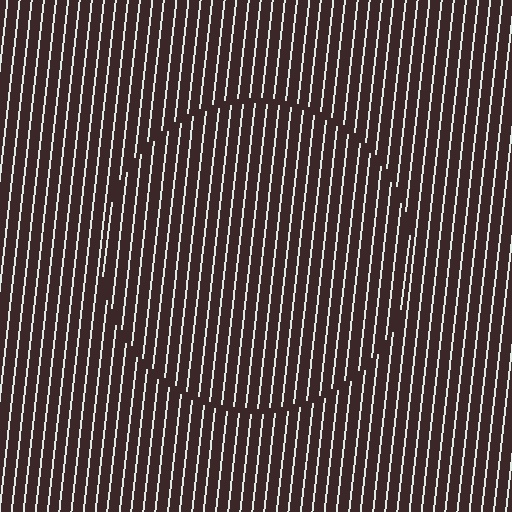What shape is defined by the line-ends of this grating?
An illusory circle. The interior of the shape contains the same grating, shifted by half a period — the contour is defined by the phase discontinuity where line-ends from the inner and outer gratings abut.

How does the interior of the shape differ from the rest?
The interior of the shape contains the same grating, shifted by half a period — the contour is defined by the phase discontinuity where line-ends from the inner and outer gratings abut.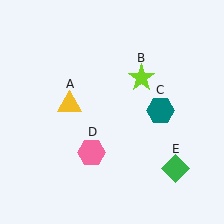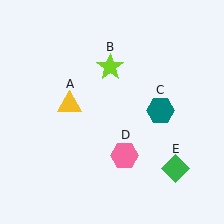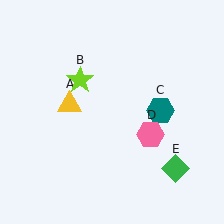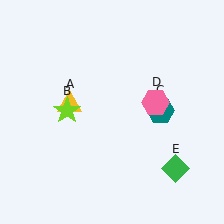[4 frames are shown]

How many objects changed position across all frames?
2 objects changed position: lime star (object B), pink hexagon (object D).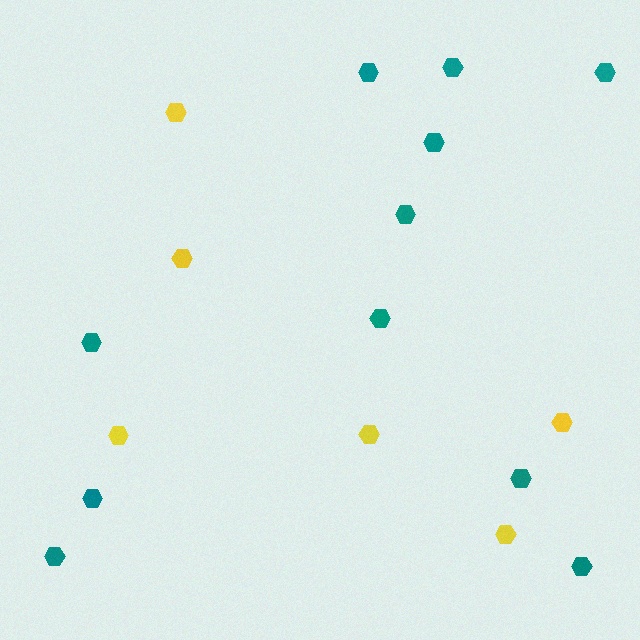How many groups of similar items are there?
There are 2 groups: one group of yellow hexagons (6) and one group of teal hexagons (11).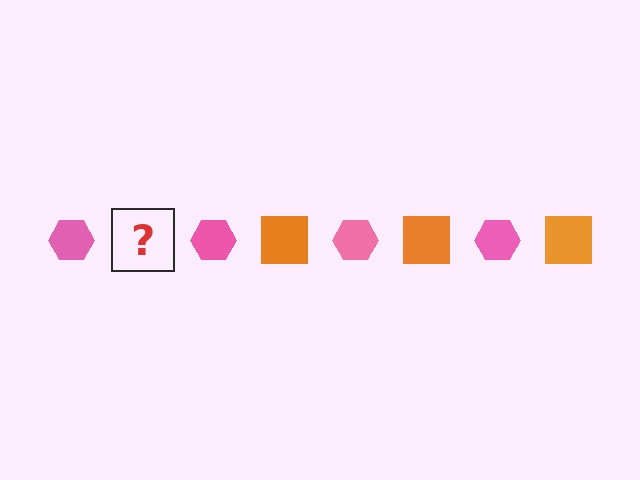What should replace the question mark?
The question mark should be replaced with an orange square.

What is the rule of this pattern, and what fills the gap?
The rule is that the pattern alternates between pink hexagon and orange square. The gap should be filled with an orange square.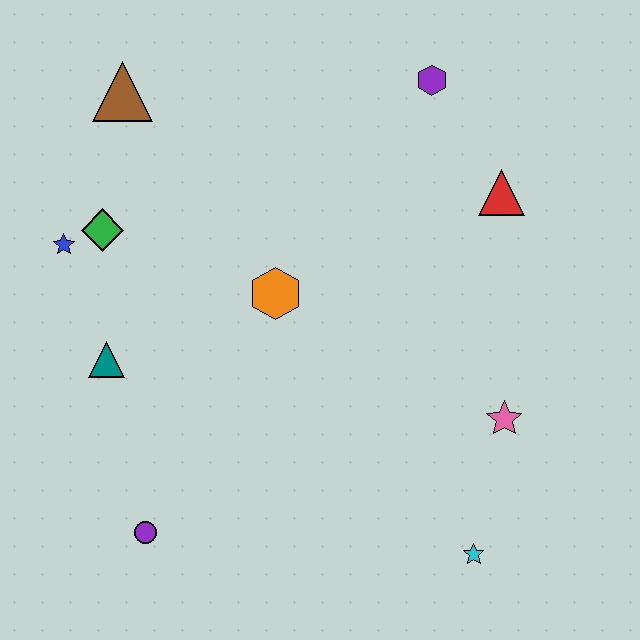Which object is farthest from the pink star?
The brown triangle is farthest from the pink star.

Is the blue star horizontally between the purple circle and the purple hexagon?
No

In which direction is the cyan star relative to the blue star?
The cyan star is to the right of the blue star.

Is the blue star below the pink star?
No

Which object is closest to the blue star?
The green diamond is closest to the blue star.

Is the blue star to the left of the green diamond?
Yes